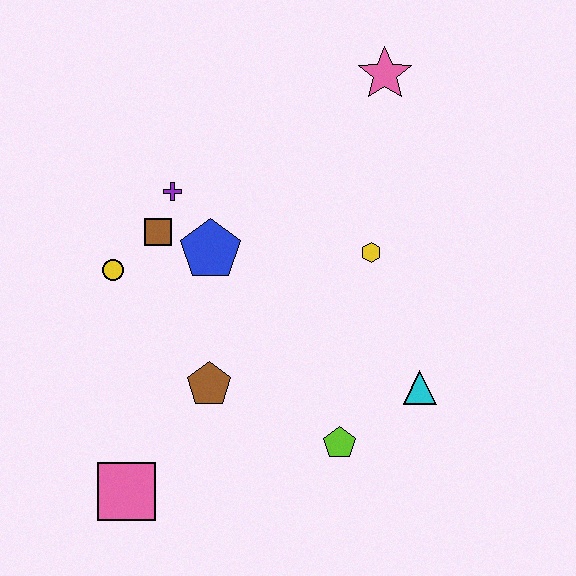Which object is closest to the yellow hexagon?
The cyan triangle is closest to the yellow hexagon.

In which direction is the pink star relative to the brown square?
The pink star is to the right of the brown square.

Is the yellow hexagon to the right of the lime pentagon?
Yes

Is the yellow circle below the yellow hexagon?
Yes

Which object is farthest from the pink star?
The pink square is farthest from the pink star.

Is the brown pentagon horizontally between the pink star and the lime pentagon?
No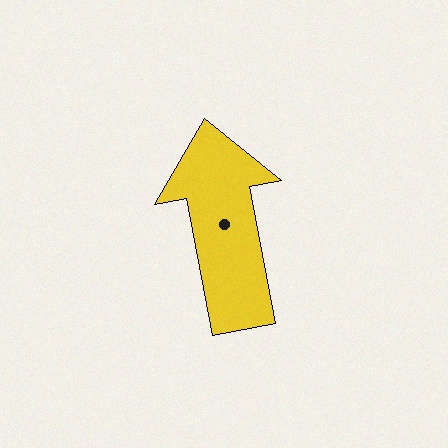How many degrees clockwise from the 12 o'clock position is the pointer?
Approximately 349 degrees.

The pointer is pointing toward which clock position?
Roughly 12 o'clock.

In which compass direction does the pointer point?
North.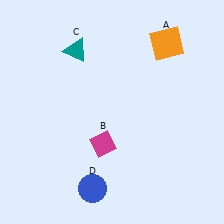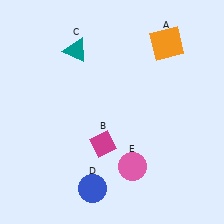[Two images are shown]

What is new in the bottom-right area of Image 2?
A pink circle (E) was added in the bottom-right area of Image 2.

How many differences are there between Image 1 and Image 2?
There is 1 difference between the two images.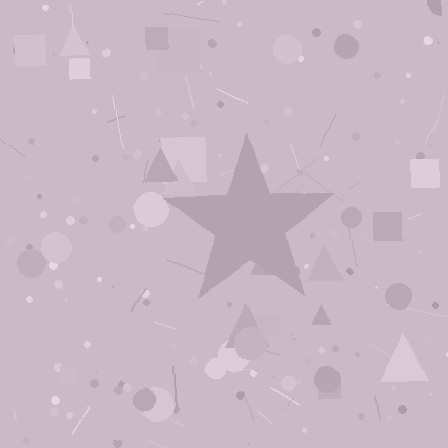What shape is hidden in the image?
A star is hidden in the image.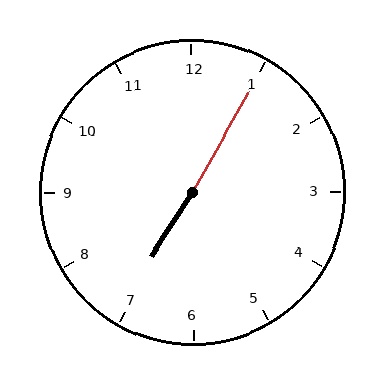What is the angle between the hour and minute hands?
Approximately 178 degrees.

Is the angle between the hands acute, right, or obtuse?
It is obtuse.